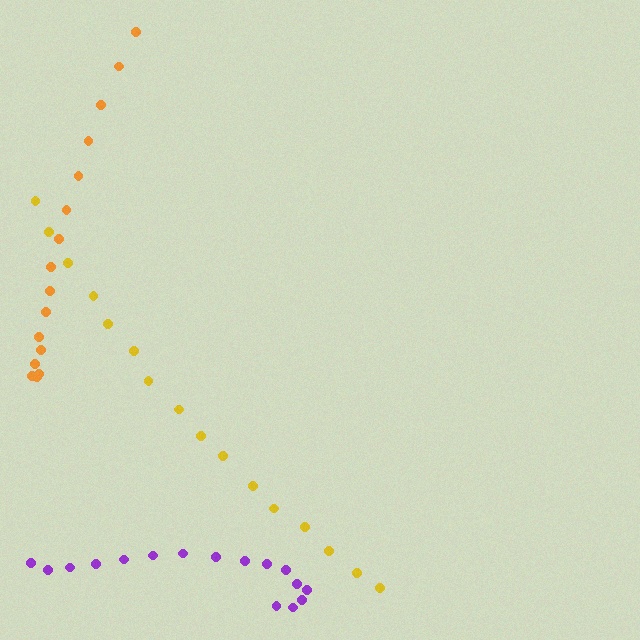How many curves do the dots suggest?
There are 3 distinct paths.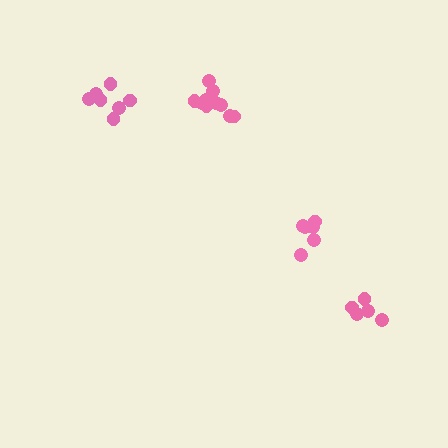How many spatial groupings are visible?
There are 4 spatial groupings.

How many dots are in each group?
Group 1: 6 dots, Group 2: 10 dots, Group 3: 5 dots, Group 4: 7 dots (28 total).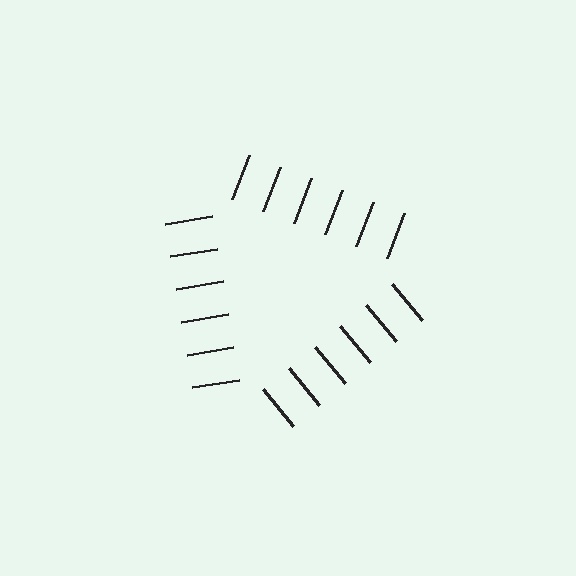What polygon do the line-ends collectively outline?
An illusory triangle — the line segments terminate on its edges but no continuous stroke is drawn.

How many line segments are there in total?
18 — 6 along each of the 3 edges.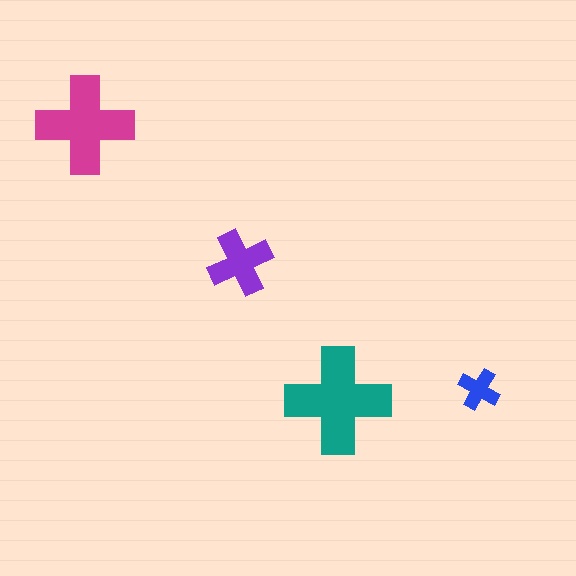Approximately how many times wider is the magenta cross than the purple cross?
About 1.5 times wider.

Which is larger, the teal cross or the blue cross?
The teal one.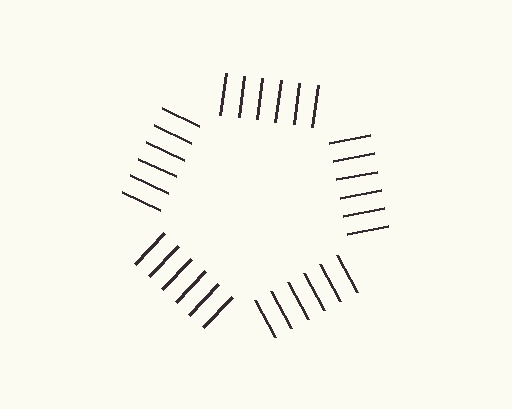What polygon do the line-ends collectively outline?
An illusory pentagon — the line segments terminate on its edges but no continuous stroke is drawn.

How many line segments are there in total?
30 — 6 along each of the 5 edges.